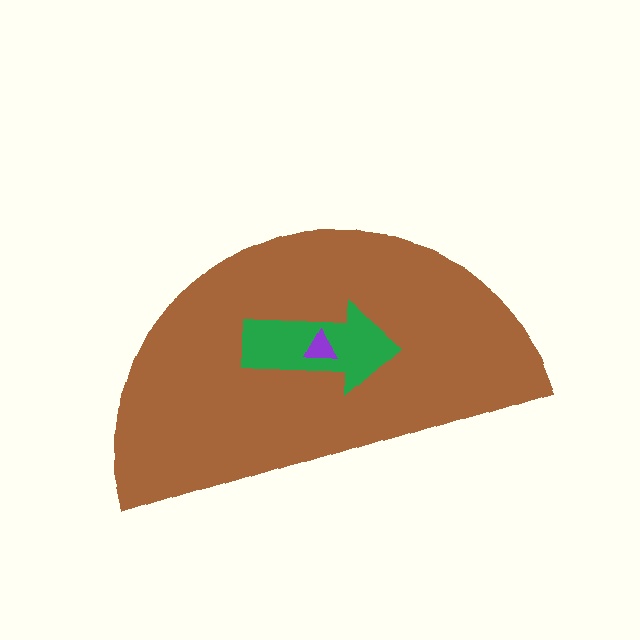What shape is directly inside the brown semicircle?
The green arrow.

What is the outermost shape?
The brown semicircle.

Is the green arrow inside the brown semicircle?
Yes.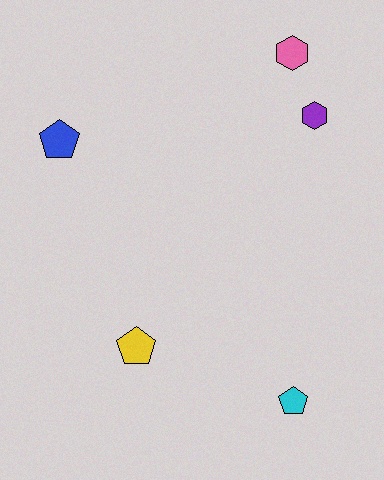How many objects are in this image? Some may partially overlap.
There are 5 objects.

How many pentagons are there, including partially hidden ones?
There are 3 pentagons.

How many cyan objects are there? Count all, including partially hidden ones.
There is 1 cyan object.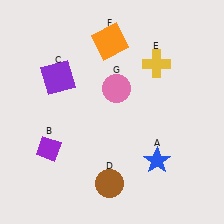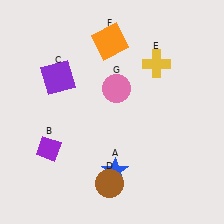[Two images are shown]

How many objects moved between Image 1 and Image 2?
1 object moved between the two images.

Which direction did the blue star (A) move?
The blue star (A) moved left.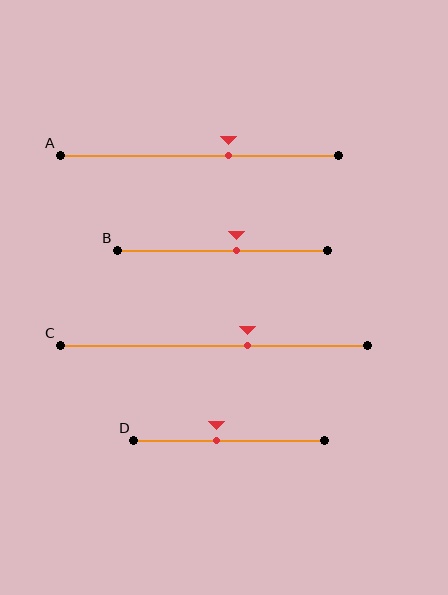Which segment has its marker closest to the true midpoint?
Segment D has its marker closest to the true midpoint.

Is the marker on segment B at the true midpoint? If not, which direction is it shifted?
No, the marker on segment B is shifted to the right by about 7% of the segment length.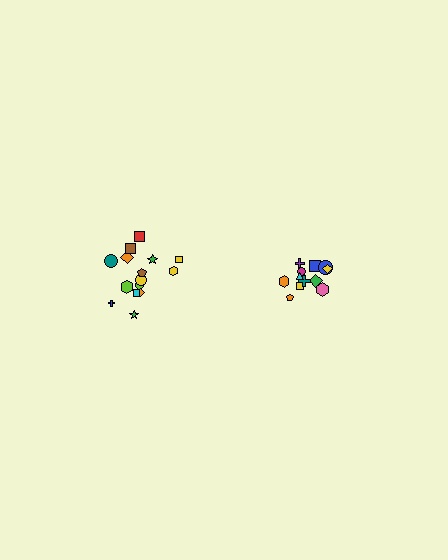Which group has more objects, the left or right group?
The left group.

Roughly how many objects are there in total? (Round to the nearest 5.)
Roughly 25 objects in total.